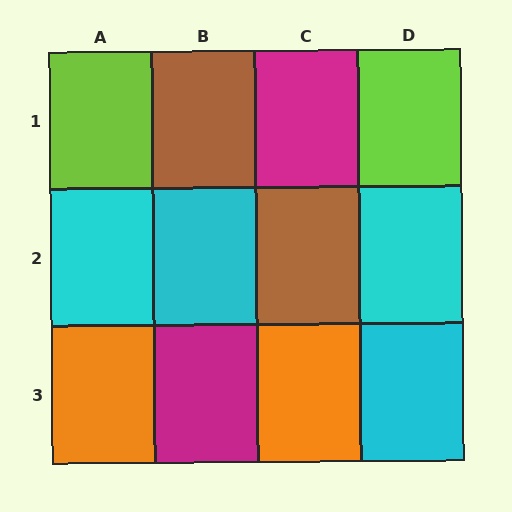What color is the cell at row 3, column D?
Cyan.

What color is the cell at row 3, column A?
Orange.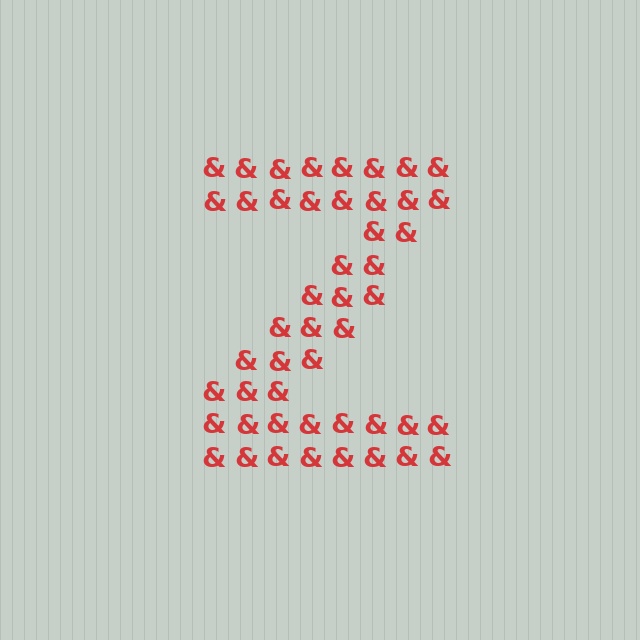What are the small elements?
The small elements are ampersands.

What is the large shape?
The large shape is the letter Z.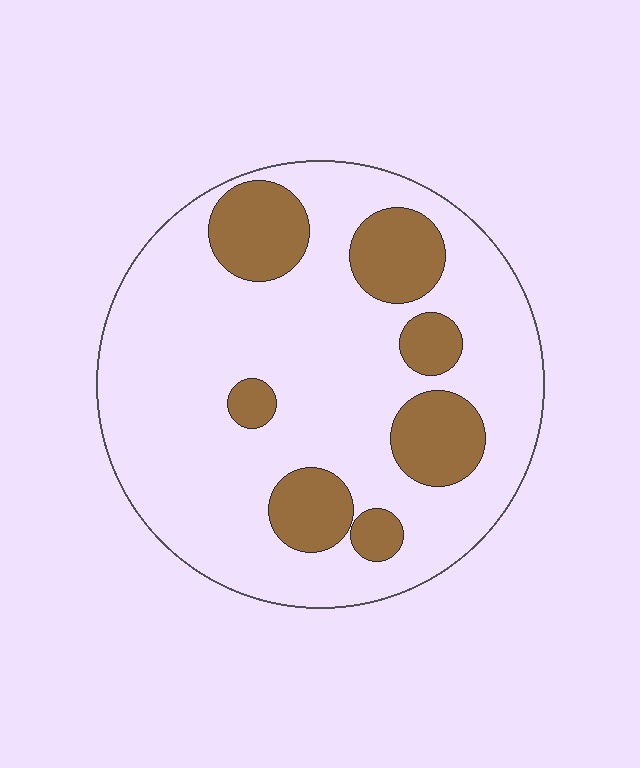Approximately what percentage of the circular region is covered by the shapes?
Approximately 25%.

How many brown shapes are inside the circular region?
7.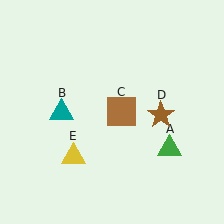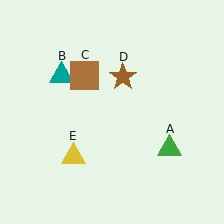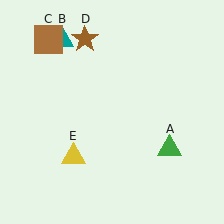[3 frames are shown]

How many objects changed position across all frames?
3 objects changed position: teal triangle (object B), brown square (object C), brown star (object D).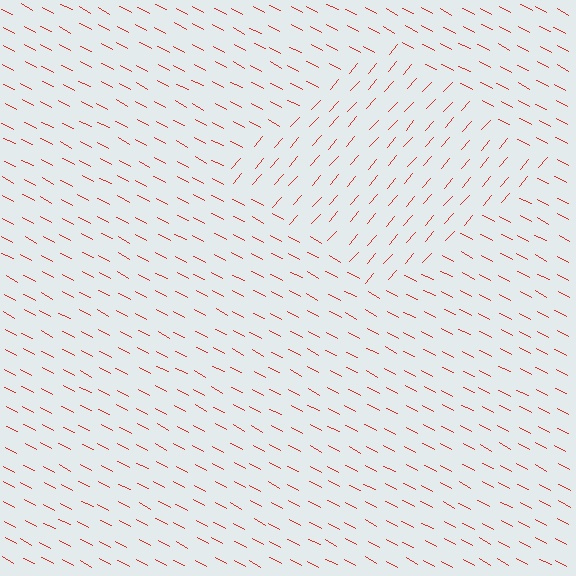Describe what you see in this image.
The image is filled with small red line segments. A diamond region in the image has lines oriented differently from the surrounding lines, creating a visible texture boundary.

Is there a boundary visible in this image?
Yes, there is a texture boundary formed by a change in line orientation.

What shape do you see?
I see a diamond.